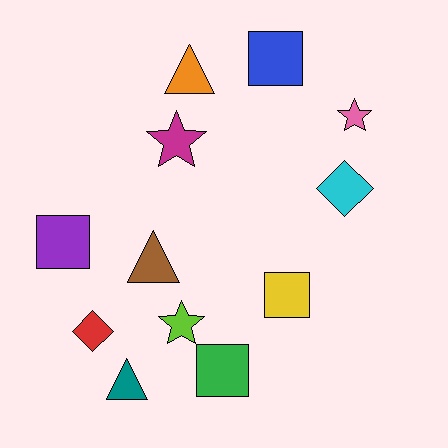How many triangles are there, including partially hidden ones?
There are 3 triangles.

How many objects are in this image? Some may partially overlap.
There are 12 objects.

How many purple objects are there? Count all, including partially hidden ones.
There is 1 purple object.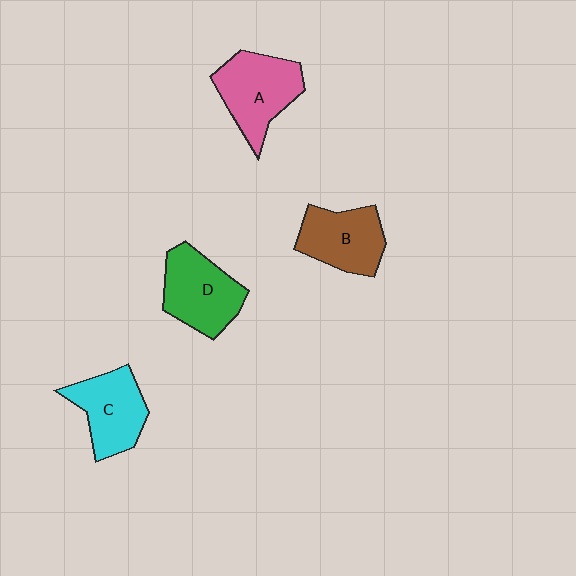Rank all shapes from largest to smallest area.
From largest to smallest: A (pink), D (green), C (cyan), B (brown).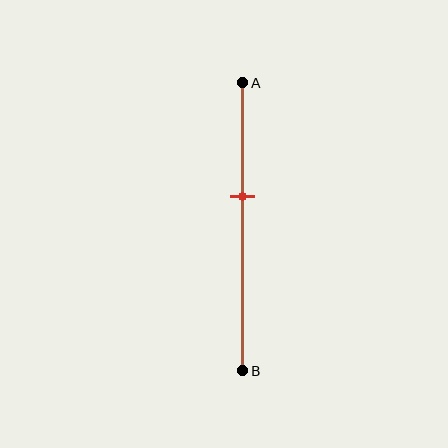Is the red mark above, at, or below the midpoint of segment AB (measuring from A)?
The red mark is above the midpoint of segment AB.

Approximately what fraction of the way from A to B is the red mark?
The red mark is approximately 40% of the way from A to B.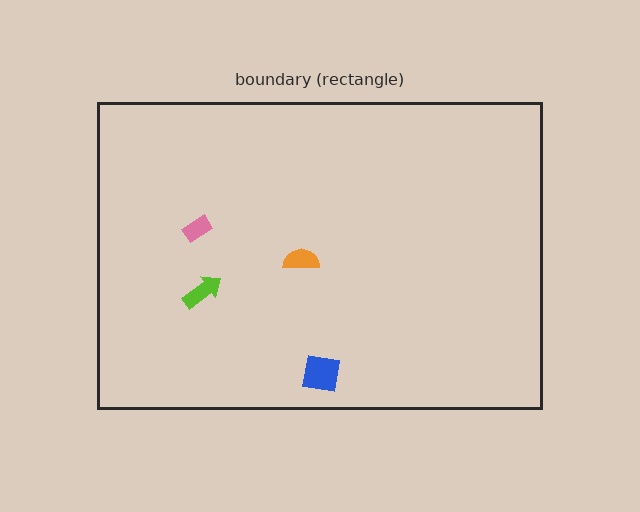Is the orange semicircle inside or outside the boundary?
Inside.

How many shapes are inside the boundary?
4 inside, 0 outside.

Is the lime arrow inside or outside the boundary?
Inside.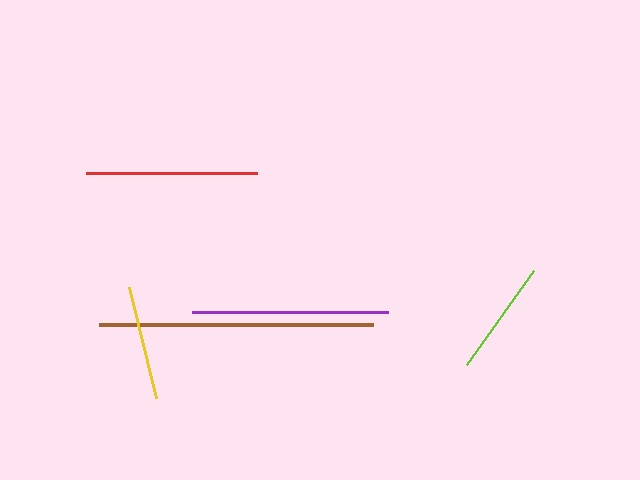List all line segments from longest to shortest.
From longest to shortest: brown, purple, red, lime, yellow.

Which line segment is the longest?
The brown line is the longest at approximately 274 pixels.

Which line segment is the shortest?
The yellow line is the shortest at approximately 115 pixels.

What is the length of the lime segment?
The lime segment is approximately 116 pixels long.